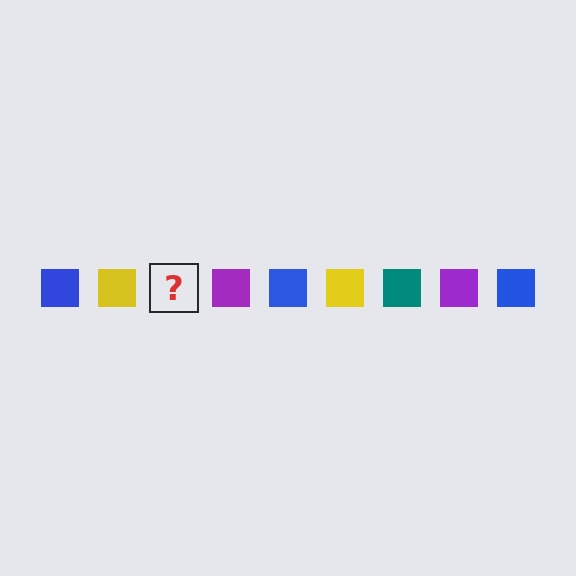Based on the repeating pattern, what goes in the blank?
The blank should be a teal square.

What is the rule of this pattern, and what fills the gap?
The rule is that the pattern cycles through blue, yellow, teal, purple squares. The gap should be filled with a teal square.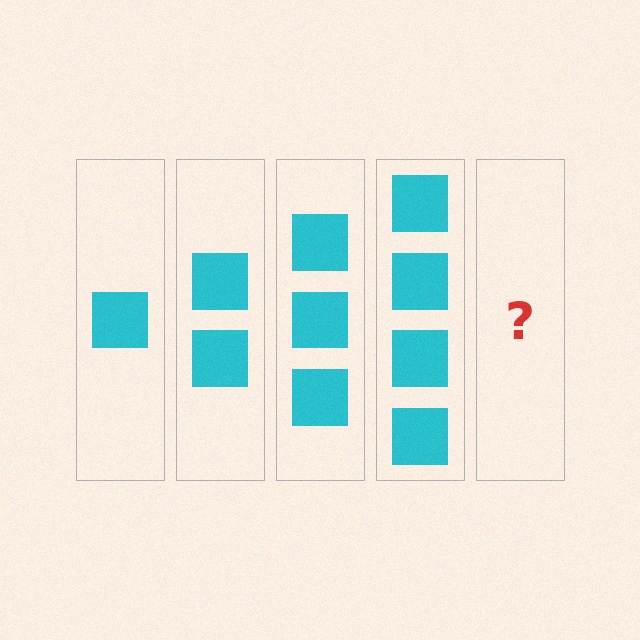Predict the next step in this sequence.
The next step is 5 squares.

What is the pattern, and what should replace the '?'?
The pattern is that each step adds one more square. The '?' should be 5 squares.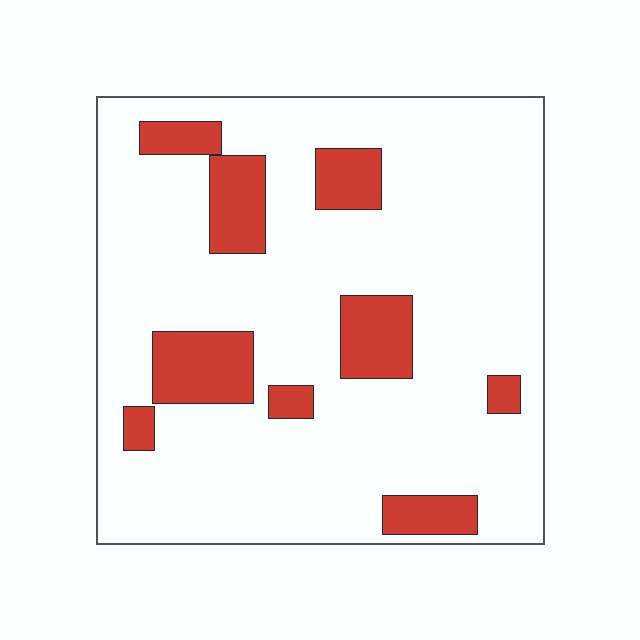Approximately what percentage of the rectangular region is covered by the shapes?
Approximately 15%.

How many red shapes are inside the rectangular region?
9.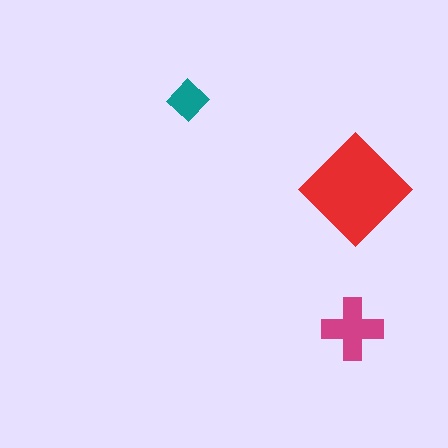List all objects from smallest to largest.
The teal diamond, the magenta cross, the red diamond.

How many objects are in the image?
There are 3 objects in the image.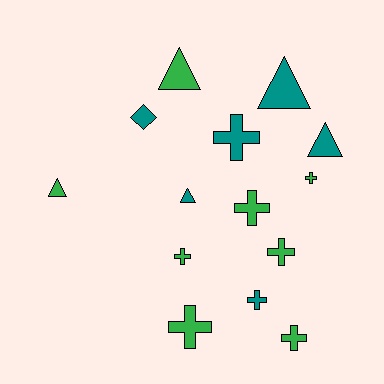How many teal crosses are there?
There are 2 teal crosses.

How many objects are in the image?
There are 14 objects.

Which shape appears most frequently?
Cross, with 8 objects.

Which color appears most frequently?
Green, with 8 objects.